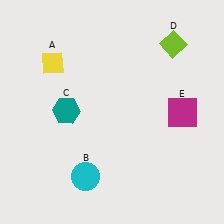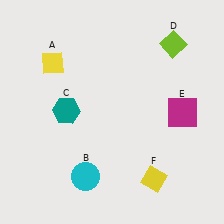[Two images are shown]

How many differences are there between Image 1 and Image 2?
There is 1 difference between the two images.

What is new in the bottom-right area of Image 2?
A yellow diamond (F) was added in the bottom-right area of Image 2.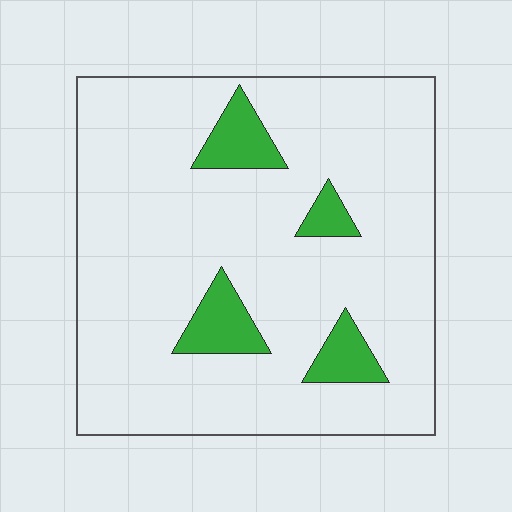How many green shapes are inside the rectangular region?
4.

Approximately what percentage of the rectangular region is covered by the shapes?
Approximately 10%.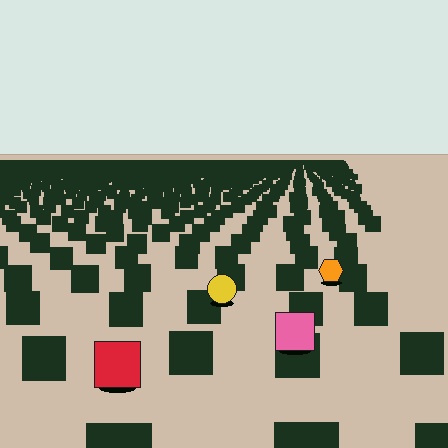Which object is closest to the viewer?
The red square is closest. The texture marks near it are larger and more spread out.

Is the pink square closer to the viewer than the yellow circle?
Yes. The pink square is closer — you can tell from the texture gradient: the ground texture is coarser near it.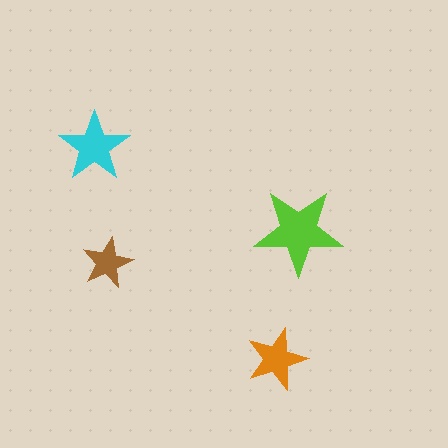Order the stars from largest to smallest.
the lime one, the cyan one, the orange one, the brown one.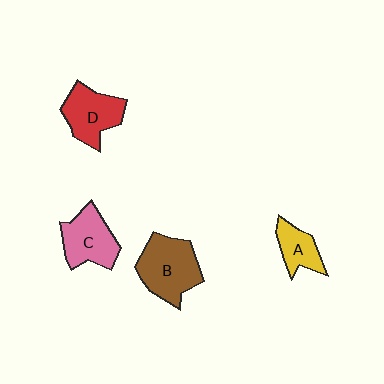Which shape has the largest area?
Shape B (brown).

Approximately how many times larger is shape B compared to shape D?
Approximately 1.2 times.